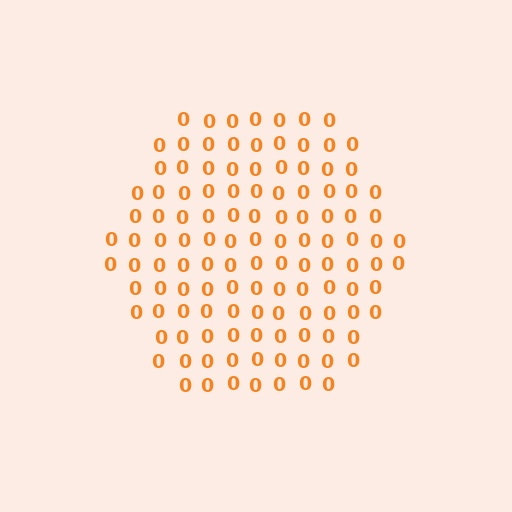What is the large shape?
The large shape is a hexagon.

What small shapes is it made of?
It is made of small digit 0's.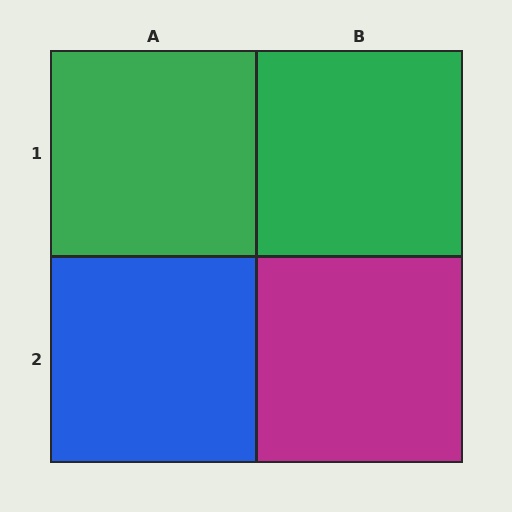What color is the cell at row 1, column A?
Green.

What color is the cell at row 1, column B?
Green.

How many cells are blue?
1 cell is blue.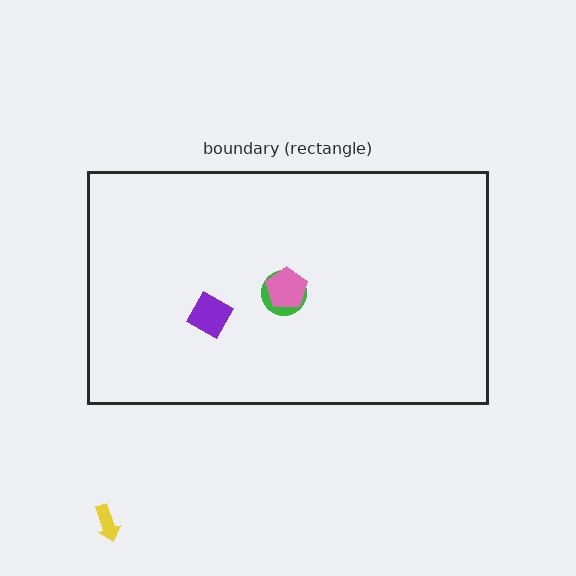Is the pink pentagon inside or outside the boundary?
Inside.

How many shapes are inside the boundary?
3 inside, 1 outside.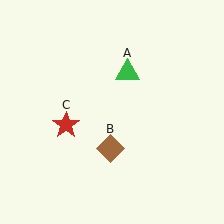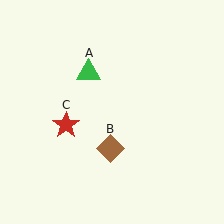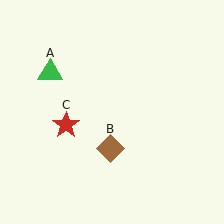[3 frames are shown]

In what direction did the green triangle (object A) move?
The green triangle (object A) moved left.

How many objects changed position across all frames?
1 object changed position: green triangle (object A).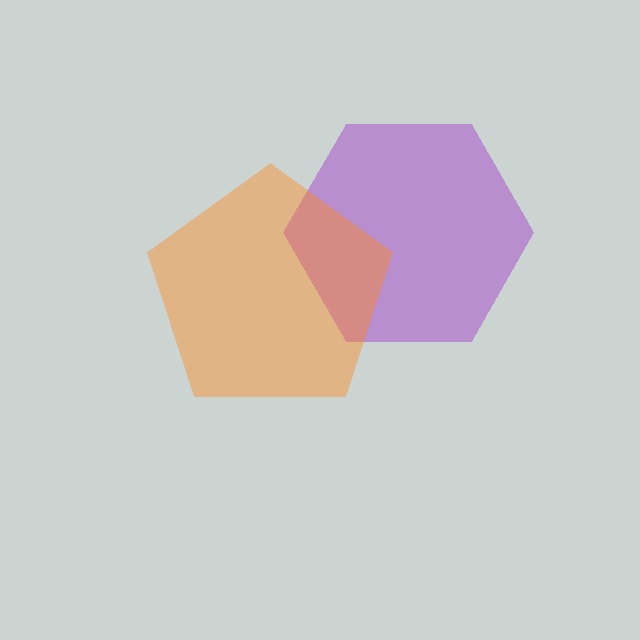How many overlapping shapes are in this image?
There are 2 overlapping shapes in the image.